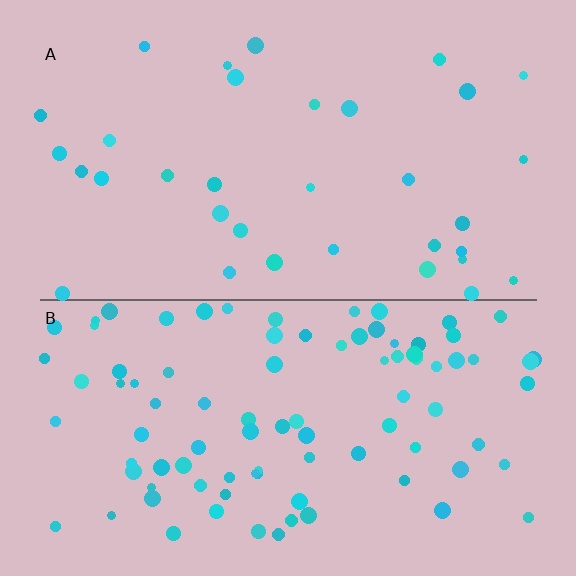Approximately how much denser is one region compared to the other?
Approximately 2.8× — region B over region A.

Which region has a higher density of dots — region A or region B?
B (the bottom).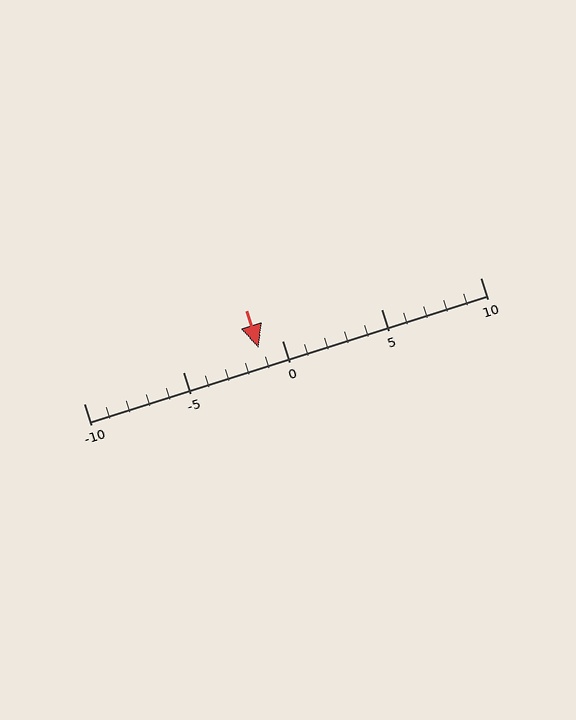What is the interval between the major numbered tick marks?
The major tick marks are spaced 5 units apart.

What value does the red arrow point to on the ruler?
The red arrow points to approximately -1.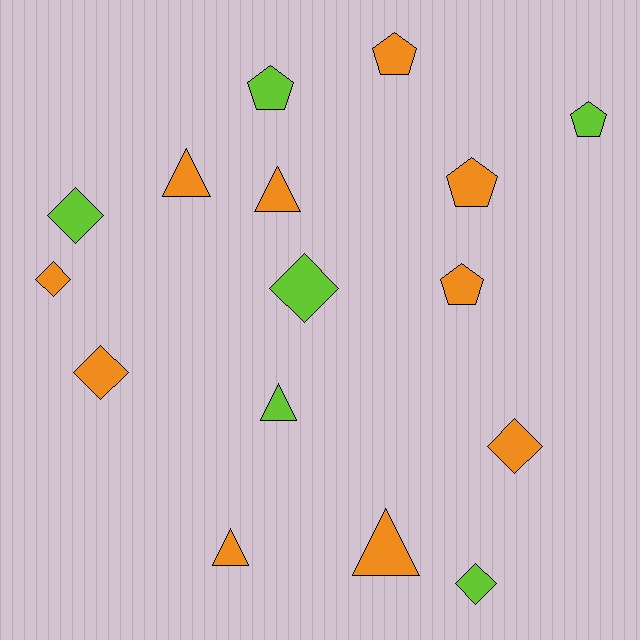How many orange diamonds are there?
There are 3 orange diamonds.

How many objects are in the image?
There are 16 objects.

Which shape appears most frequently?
Diamond, with 6 objects.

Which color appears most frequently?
Orange, with 10 objects.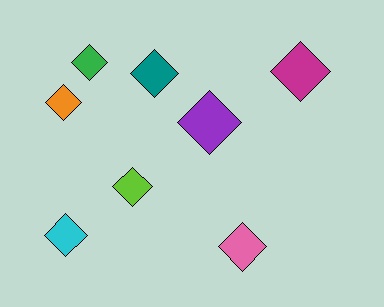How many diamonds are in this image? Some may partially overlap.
There are 8 diamonds.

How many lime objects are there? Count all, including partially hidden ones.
There is 1 lime object.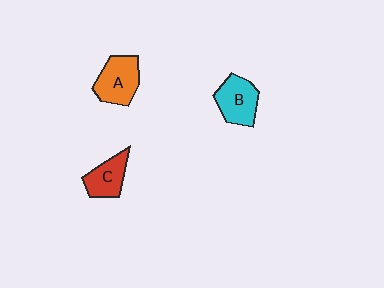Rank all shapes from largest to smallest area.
From largest to smallest: A (orange), B (cyan), C (red).